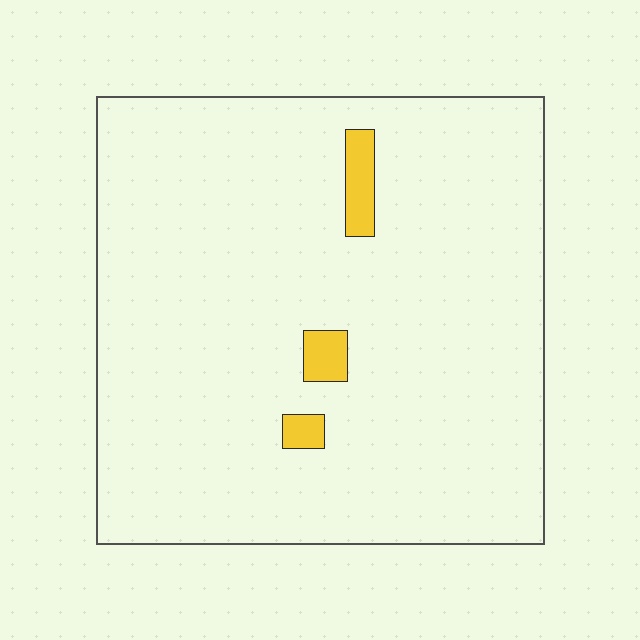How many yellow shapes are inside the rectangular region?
3.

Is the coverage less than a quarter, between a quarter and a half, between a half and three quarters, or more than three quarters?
Less than a quarter.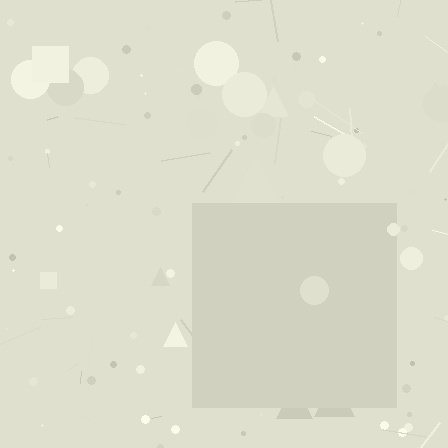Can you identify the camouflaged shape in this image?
The camouflaged shape is a square.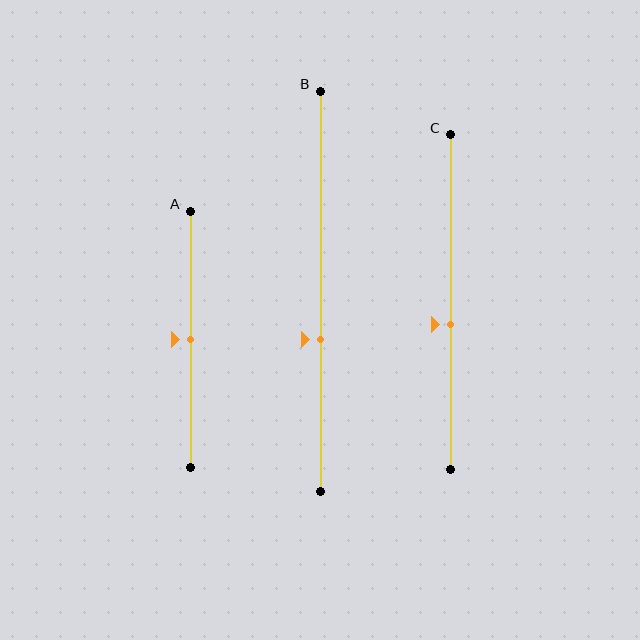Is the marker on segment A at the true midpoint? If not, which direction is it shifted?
Yes, the marker on segment A is at the true midpoint.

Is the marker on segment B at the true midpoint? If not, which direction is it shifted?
No, the marker on segment B is shifted downward by about 12% of the segment length.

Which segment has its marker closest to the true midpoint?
Segment A has its marker closest to the true midpoint.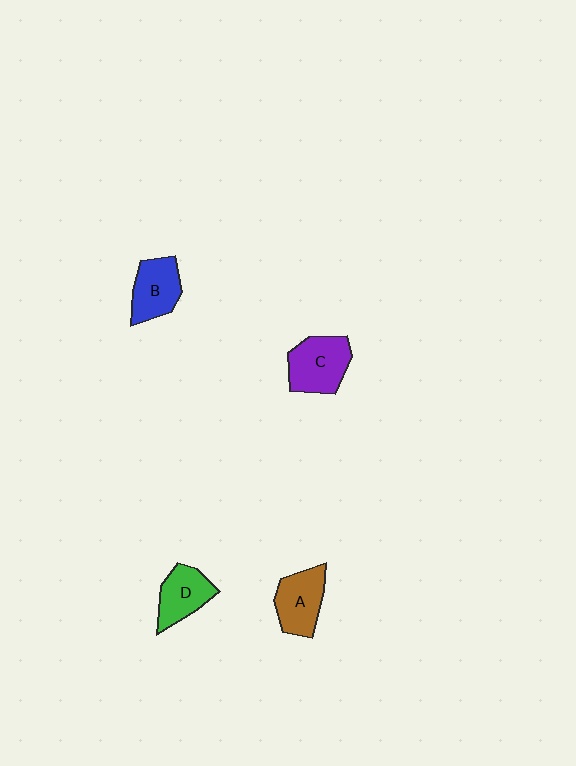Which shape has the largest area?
Shape C (purple).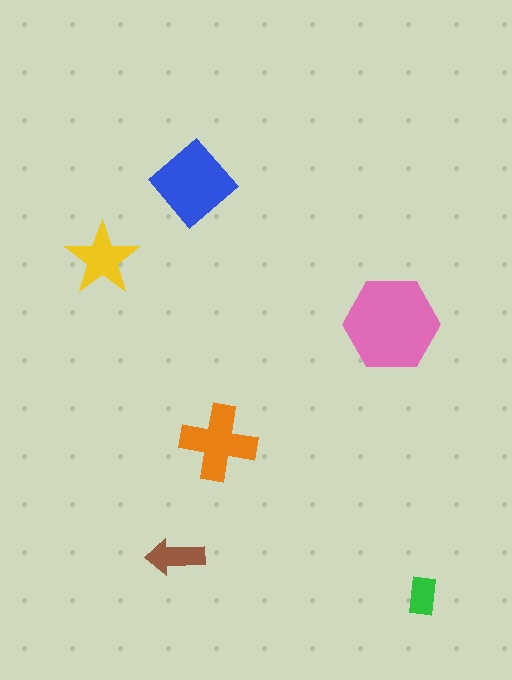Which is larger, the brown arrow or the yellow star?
The yellow star.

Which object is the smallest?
The green rectangle.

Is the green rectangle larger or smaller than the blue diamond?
Smaller.